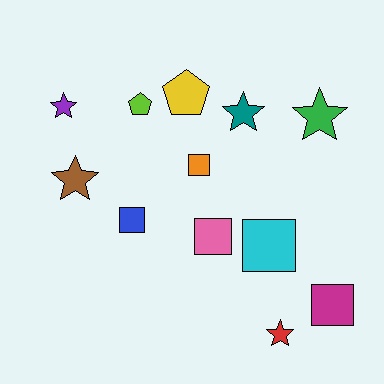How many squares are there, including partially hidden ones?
There are 5 squares.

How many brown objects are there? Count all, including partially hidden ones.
There is 1 brown object.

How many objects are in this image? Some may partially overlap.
There are 12 objects.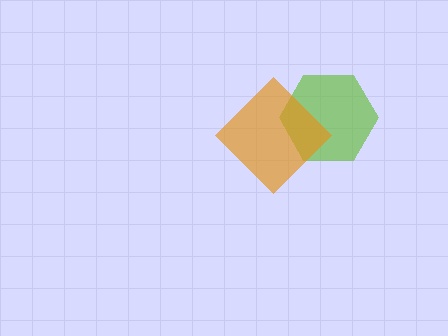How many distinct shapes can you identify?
There are 2 distinct shapes: a lime hexagon, an orange diamond.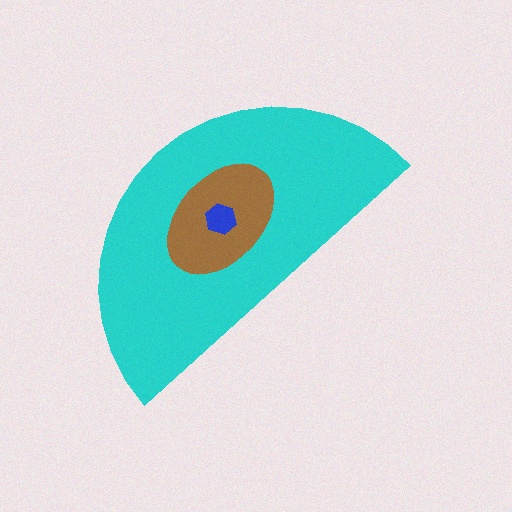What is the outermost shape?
The cyan semicircle.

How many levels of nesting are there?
3.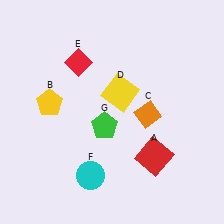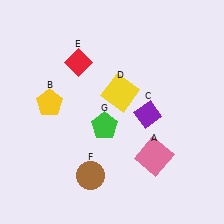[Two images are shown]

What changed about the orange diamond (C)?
In Image 1, C is orange. In Image 2, it changed to purple.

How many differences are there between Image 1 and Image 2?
There are 3 differences between the two images.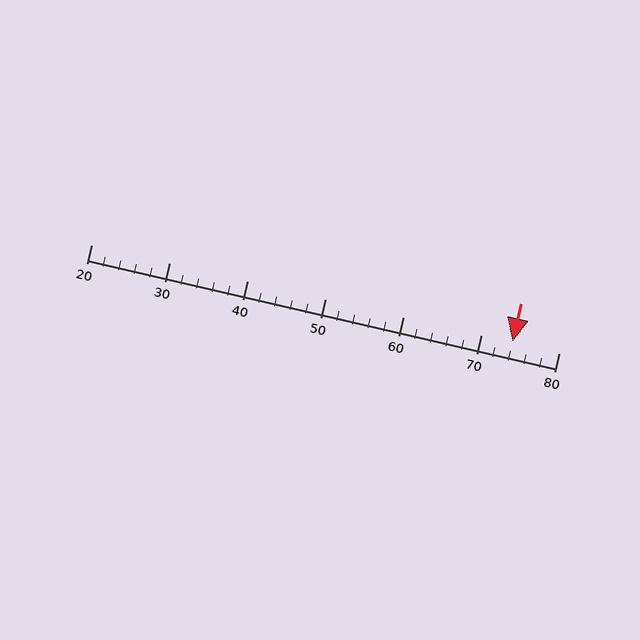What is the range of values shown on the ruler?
The ruler shows values from 20 to 80.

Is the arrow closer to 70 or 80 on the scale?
The arrow is closer to 70.